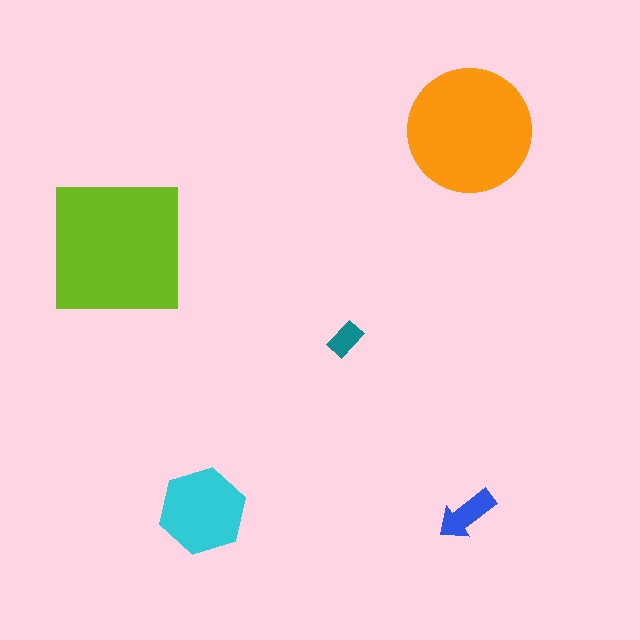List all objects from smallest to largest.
The teal rectangle, the blue arrow, the cyan hexagon, the orange circle, the lime square.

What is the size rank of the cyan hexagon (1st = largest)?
3rd.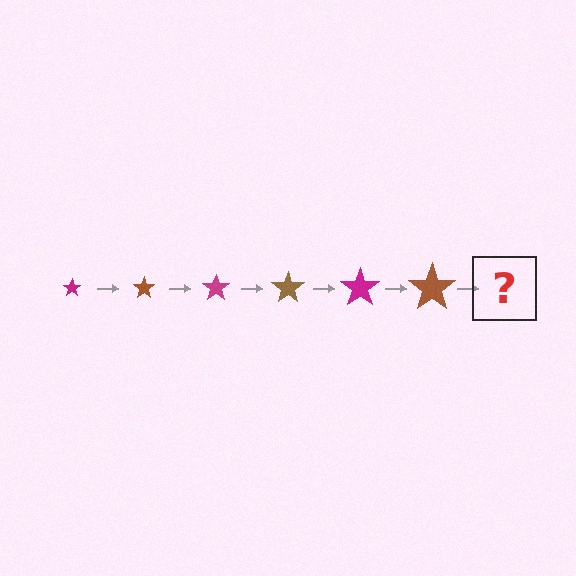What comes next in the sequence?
The next element should be a magenta star, larger than the previous one.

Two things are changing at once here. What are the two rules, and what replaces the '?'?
The two rules are that the star grows larger each step and the color cycles through magenta and brown. The '?' should be a magenta star, larger than the previous one.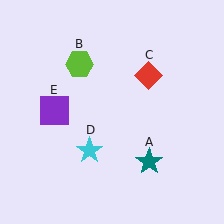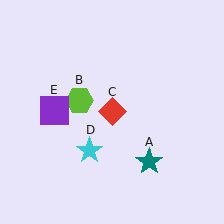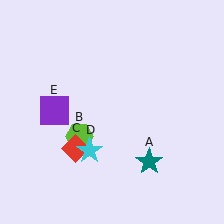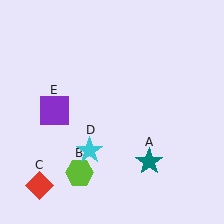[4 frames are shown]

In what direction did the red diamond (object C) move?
The red diamond (object C) moved down and to the left.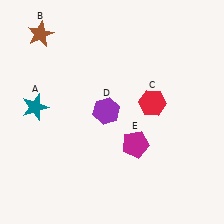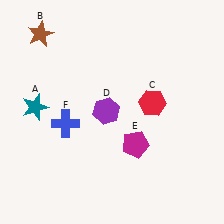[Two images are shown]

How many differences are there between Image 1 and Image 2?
There is 1 difference between the two images.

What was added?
A blue cross (F) was added in Image 2.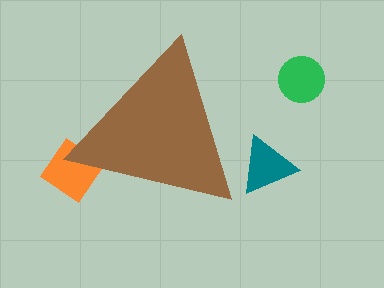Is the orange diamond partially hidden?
Yes, the orange diamond is partially hidden behind the brown triangle.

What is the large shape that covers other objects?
A brown triangle.